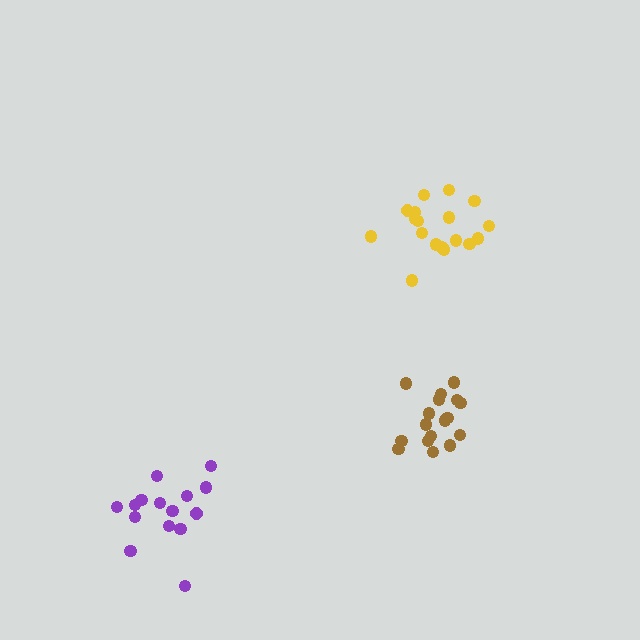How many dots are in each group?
Group 1: 17 dots, Group 2: 18 dots, Group 3: 15 dots (50 total).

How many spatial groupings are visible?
There are 3 spatial groupings.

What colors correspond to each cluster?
The clusters are colored: brown, yellow, purple.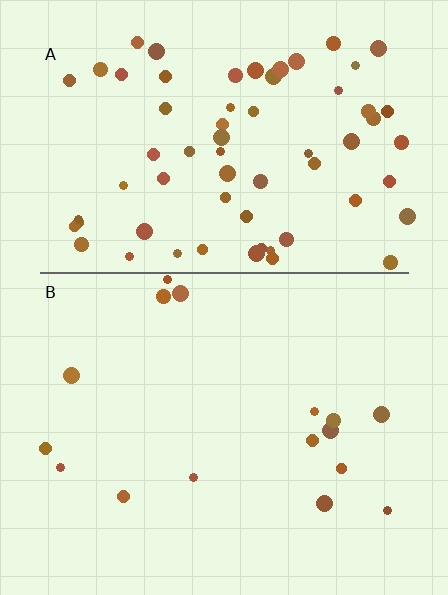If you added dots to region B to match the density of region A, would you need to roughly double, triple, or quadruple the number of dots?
Approximately quadruple.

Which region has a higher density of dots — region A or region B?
A (the top).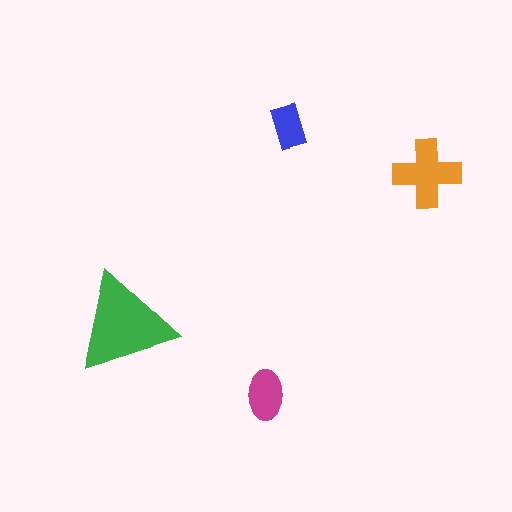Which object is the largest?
The green triangle.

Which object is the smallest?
The blue rectangle.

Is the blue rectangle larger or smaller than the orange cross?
Smaller.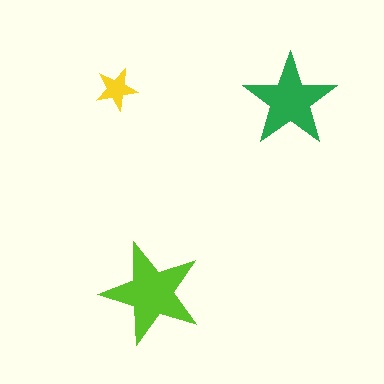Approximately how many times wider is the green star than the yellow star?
About 2 times wider.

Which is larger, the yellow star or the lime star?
The lime one.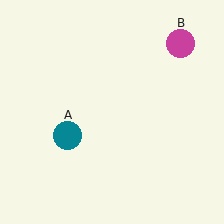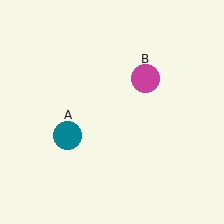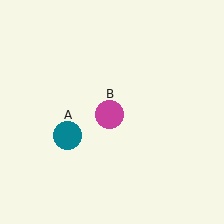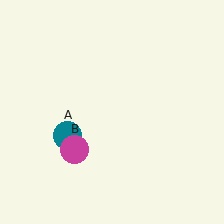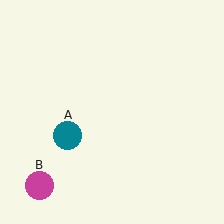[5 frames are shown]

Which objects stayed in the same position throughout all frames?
Teal circle (object A) remained stationary.